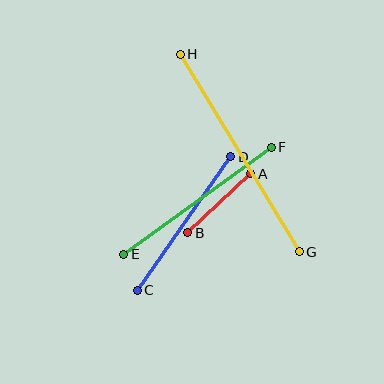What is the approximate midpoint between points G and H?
The midpoint is at approximately (240, 153) pixels.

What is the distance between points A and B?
The distance is approximately 86 pixels.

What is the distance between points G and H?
The distance is approximately 230 pixels.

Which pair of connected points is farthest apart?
Points G and H are farthest apart.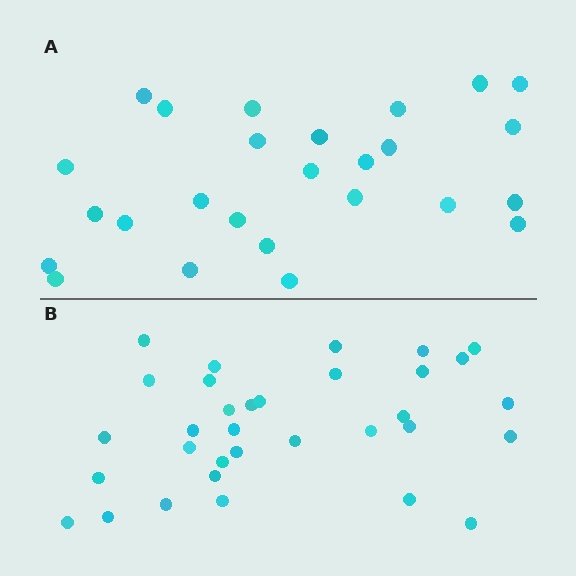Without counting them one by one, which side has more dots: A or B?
Region B (the bottom region) has more dots.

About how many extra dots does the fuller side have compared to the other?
Region B has roughly 8 or so more dots than region A.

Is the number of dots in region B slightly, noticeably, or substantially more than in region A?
Region B has noticeably more, but not dramatically so. The ratio is roughly 1.3 to 1.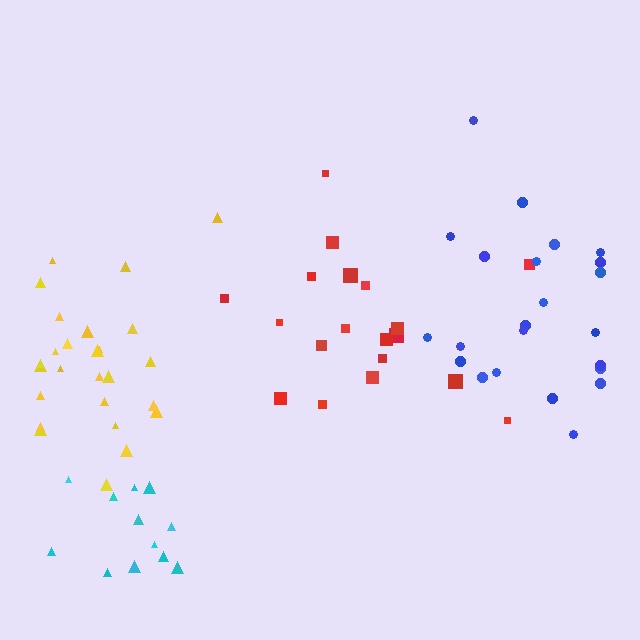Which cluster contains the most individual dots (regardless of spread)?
Yellow (26).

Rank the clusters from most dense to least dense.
cyan, yellow, red, blue.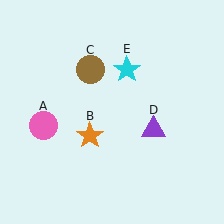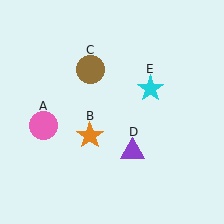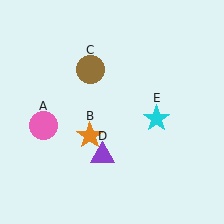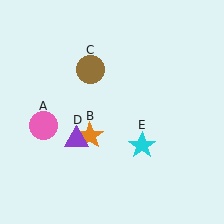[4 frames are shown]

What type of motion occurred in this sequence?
The purple triangle (object D), cyan star (object E) rotated clockwise around the center of the scene.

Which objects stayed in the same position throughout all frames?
Pink circle (object A) and orange star (object B) and brown circle (object C) remained stationary.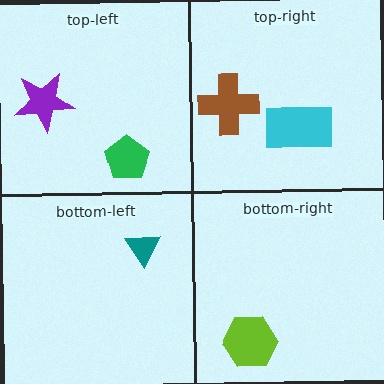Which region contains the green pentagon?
The top-left region.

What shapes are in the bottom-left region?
The teal triangle.